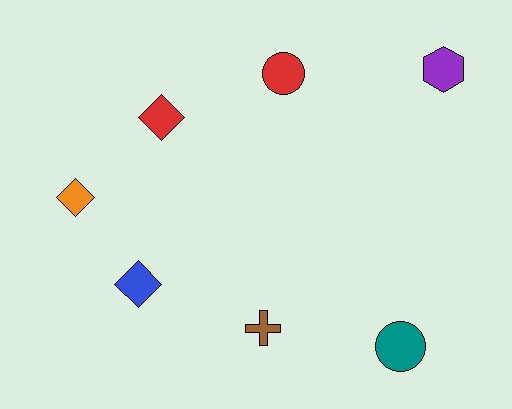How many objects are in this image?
There are 7 objects.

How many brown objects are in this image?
There is 1 brown object.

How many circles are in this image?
There are 2 circles.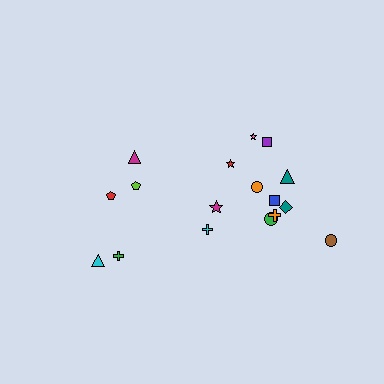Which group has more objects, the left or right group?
The right group.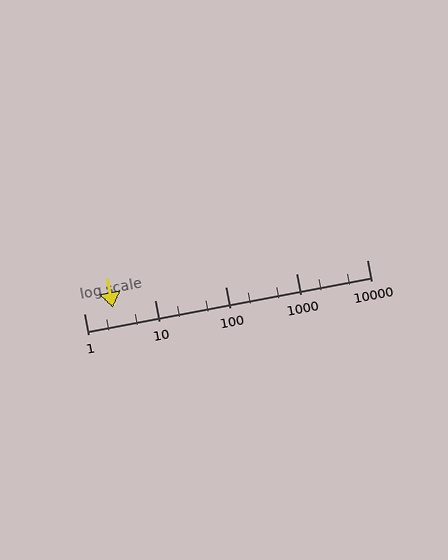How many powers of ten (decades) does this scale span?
The scale spans 4 decades, from 1 to 10000.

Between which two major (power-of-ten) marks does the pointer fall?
The pointer is between 1 and 10.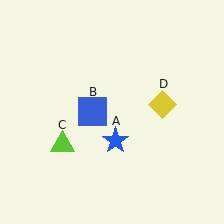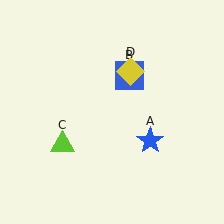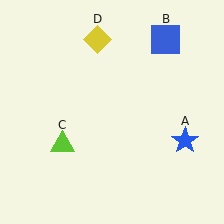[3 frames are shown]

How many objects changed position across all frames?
3 objects changed position: blue star (object A), blue square (object B), yellow diamond (object D).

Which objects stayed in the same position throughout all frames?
Lime triangle (object C) remained stationary.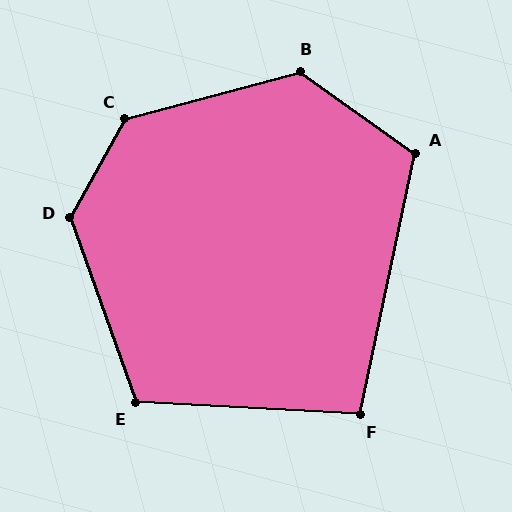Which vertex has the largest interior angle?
C, at approximately 134 degrees.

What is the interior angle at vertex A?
Approximately 113 degrees (obtuse).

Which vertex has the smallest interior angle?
F, at approximately 99 degrees.